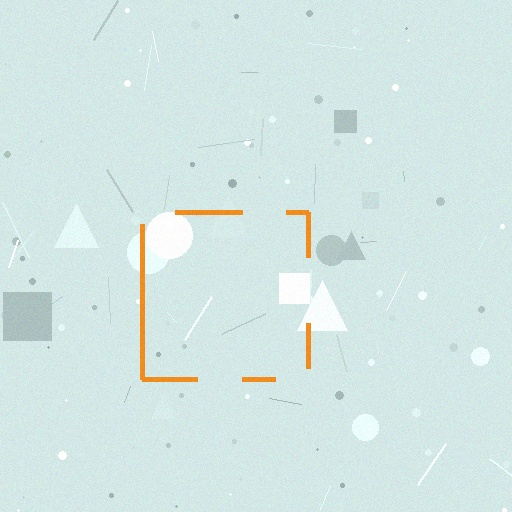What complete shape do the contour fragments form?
The contour fragments form a square.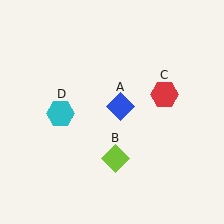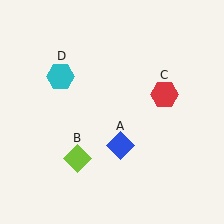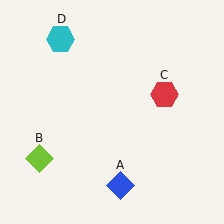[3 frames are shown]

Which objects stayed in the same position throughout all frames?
Red hexagon (object C) remained stationary.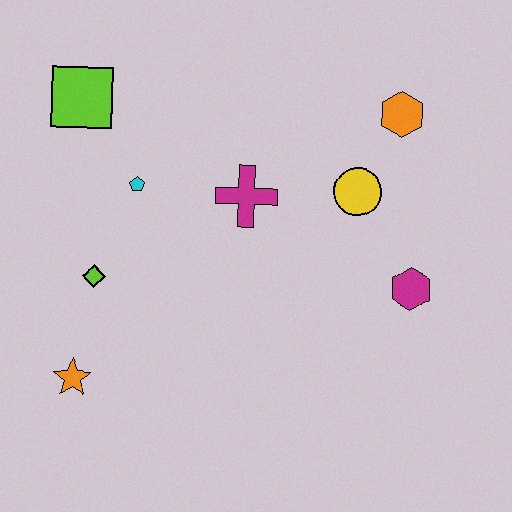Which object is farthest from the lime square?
The magenta hexagon is farthest from the lime square.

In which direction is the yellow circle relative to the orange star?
The yellow circle is to the right of the orange star.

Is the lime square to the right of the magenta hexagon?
No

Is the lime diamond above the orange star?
Yes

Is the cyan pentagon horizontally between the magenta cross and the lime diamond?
Yes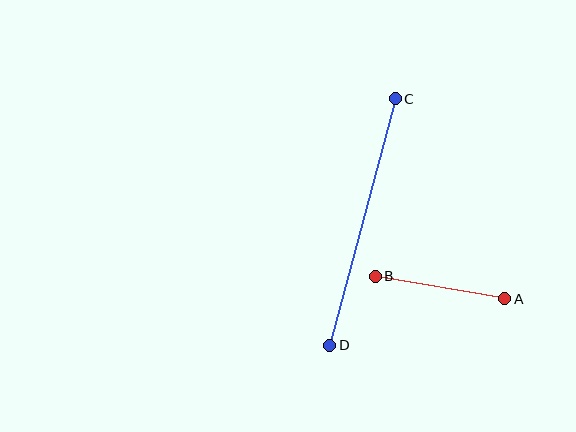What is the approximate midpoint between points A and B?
The midpoint is at approximately (440, 287) pixels.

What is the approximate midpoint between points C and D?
The midpoint is at approximately (362, 222) pixels.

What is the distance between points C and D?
The distance is approximately 255 pixels.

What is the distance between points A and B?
The distance is approximately 131 pixels.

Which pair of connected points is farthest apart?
Points C and D are farthest apart.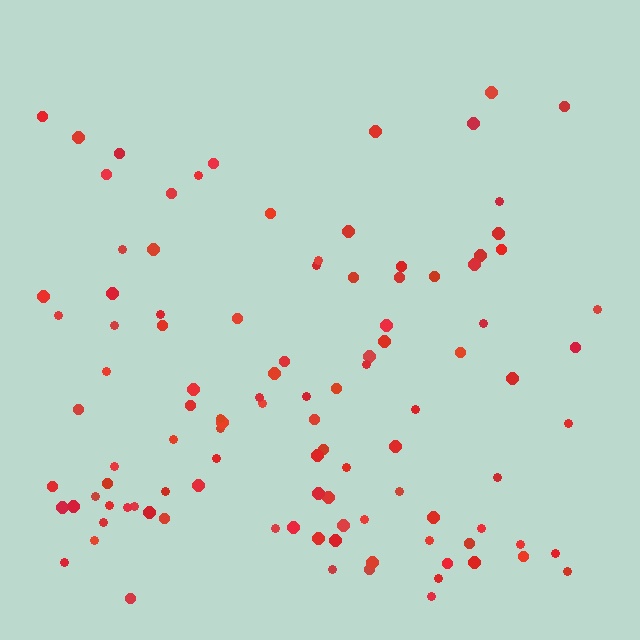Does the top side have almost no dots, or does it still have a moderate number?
Still a moderate number, just noticeably fewer than the bottom.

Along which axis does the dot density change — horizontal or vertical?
Vertical.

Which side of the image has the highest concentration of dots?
The bottom.